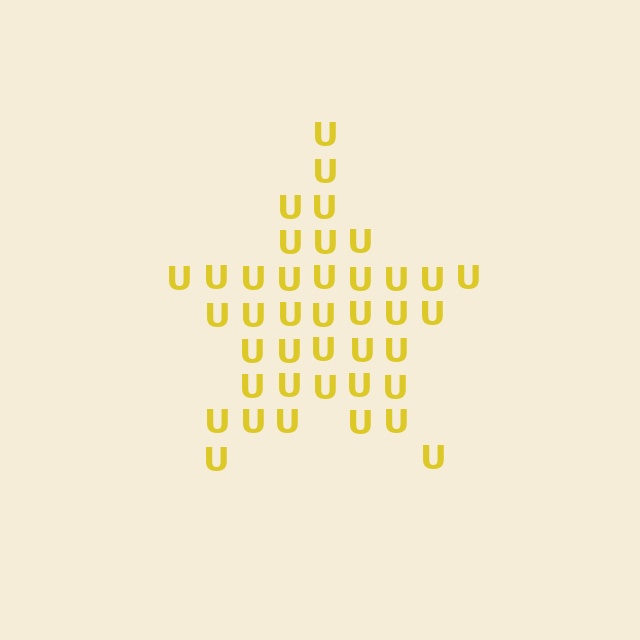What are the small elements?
The small elements are letter U's.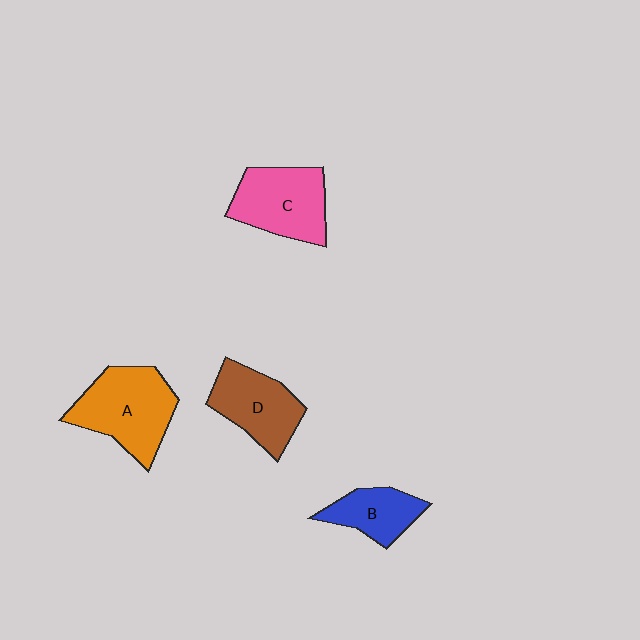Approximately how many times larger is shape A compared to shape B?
Approximately 1.7 times.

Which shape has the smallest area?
Shape B (blue).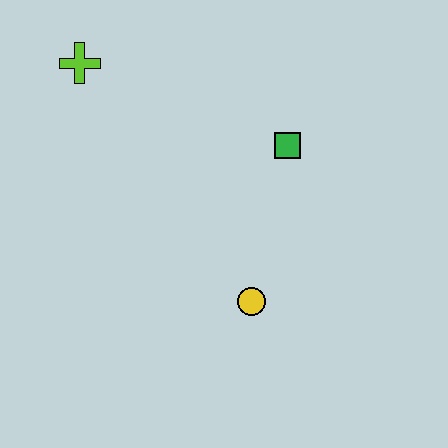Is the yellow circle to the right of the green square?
No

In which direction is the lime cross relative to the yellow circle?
The lime cross is above the yellow circle.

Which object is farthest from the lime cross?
The yellow circle is farthest from the lime cross.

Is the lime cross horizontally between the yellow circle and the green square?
No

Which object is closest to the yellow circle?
The green square is closest to the yellow circle.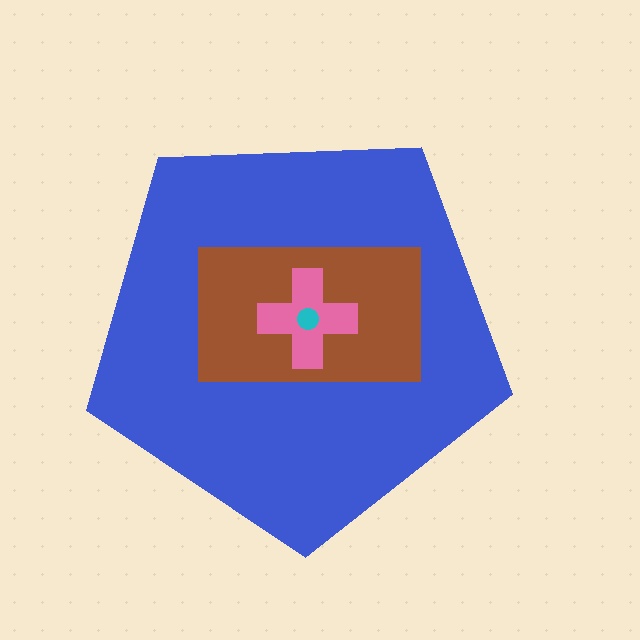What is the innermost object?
The cyan circle.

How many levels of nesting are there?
4.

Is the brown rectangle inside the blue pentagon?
Yes.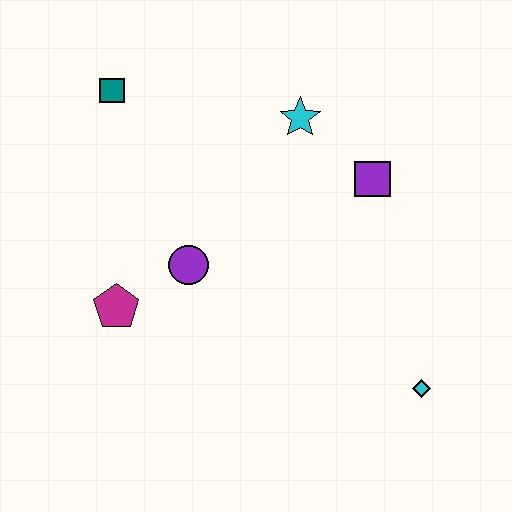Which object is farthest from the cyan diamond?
The teal square is farthest from the cyan diamond.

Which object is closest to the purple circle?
The magenta pentagon is closest to the purple circle.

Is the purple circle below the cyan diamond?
No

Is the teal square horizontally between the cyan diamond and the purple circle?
No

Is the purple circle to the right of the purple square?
No